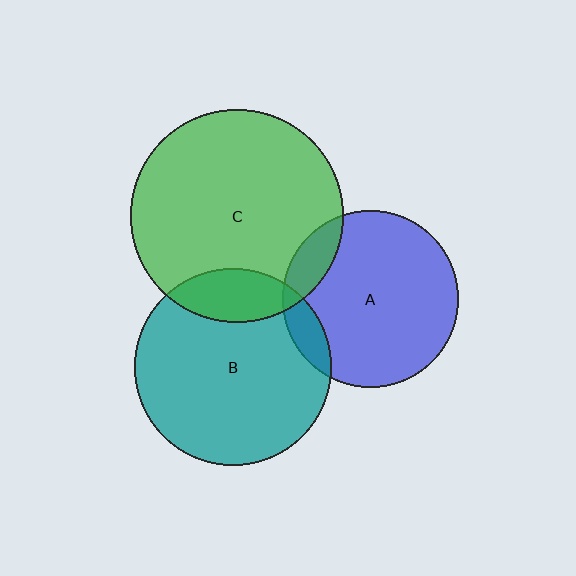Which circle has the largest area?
Circle C (green).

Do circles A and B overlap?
Yes.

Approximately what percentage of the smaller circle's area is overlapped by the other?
Approximately 10%.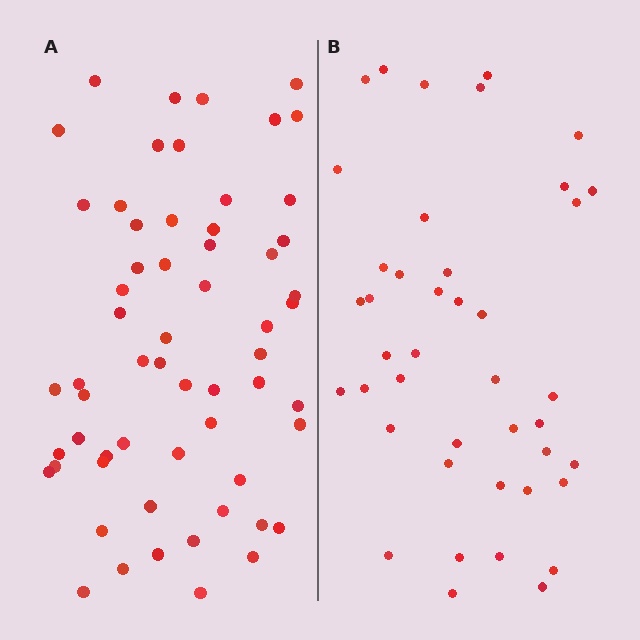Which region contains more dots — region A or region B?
Region A (the left region) has more dots.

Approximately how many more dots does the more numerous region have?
Region A has approximately 20 more dots than region B.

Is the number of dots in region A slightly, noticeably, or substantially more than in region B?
Region A has noticeably more, but not dramatically so. The ratio is roughly 1.4 to 1.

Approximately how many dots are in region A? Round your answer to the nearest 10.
About 60 dots.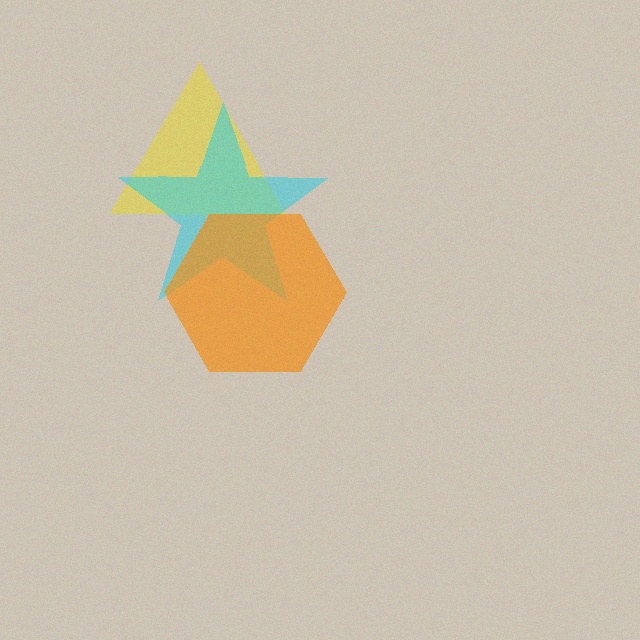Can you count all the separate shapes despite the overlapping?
Yes, there are 3 separate shapes.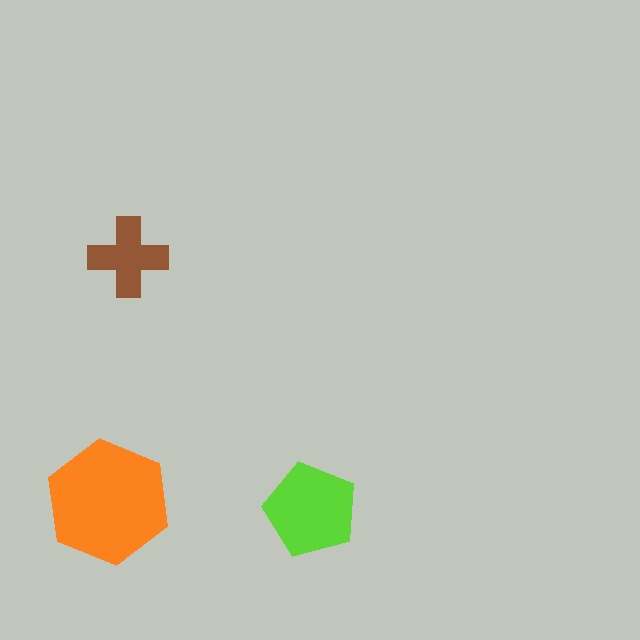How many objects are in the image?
There are 3 objects in the image.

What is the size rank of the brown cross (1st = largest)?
3rd.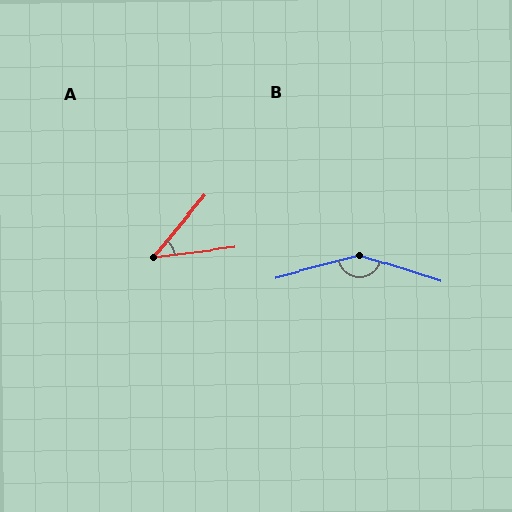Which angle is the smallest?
A, at approximately 43 degrees.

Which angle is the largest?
B, at approximately 148 degrees.